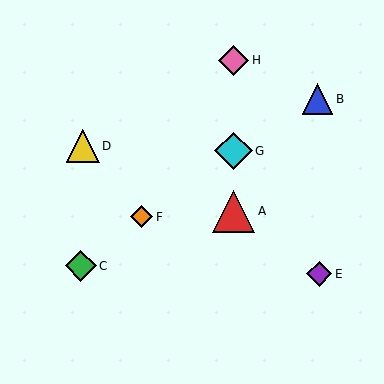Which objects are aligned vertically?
Objects A, G, H are aligned vertically.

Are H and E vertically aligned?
No, H is at x≈234 and E is at x≈319.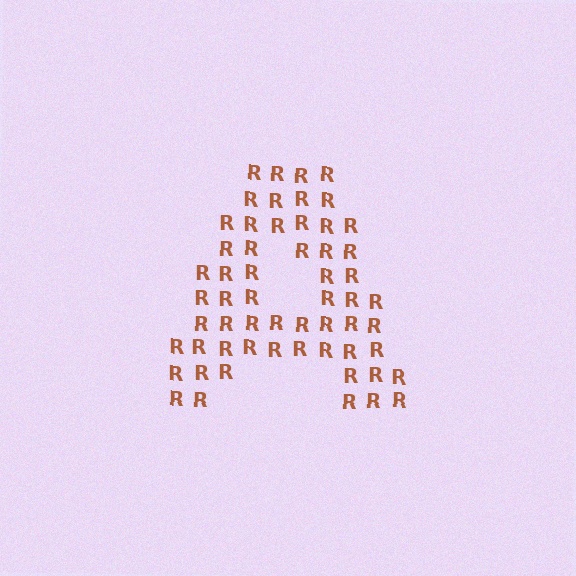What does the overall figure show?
The overall figure shows the letter A.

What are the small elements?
The small elements are letter R's.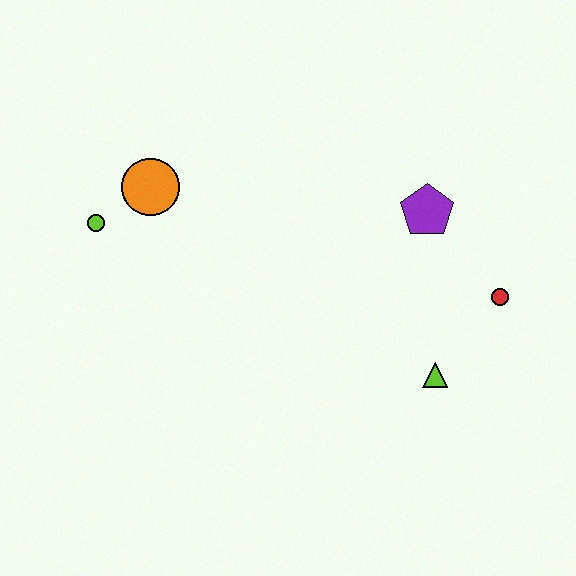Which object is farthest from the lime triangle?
The lime circle is farthest from the lime triangle.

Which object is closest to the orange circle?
The lime circle is closest to the orange circle.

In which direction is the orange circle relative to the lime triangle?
The orange circle is to the left of the lime triangle.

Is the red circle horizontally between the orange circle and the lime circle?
No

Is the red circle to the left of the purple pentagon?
No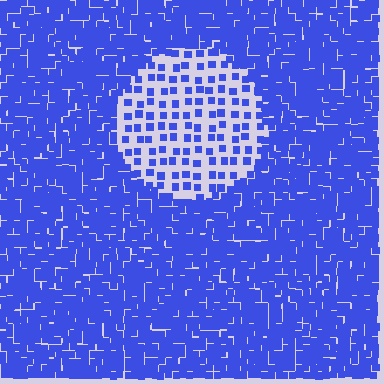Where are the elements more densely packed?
The elements are more densely packed outside the circle boundary.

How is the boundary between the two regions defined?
The boundary is defined by a change in element density (approximately 3.1x ratio). All elements are the same color, size, and shape.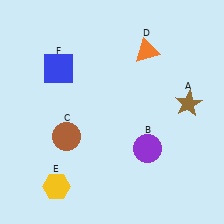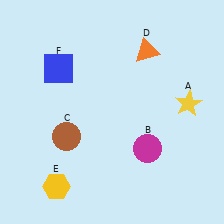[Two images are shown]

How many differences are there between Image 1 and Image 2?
There are 2 differences between the two images.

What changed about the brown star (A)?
In Image 1, A is brown. In Image 2, it changed to yellow.